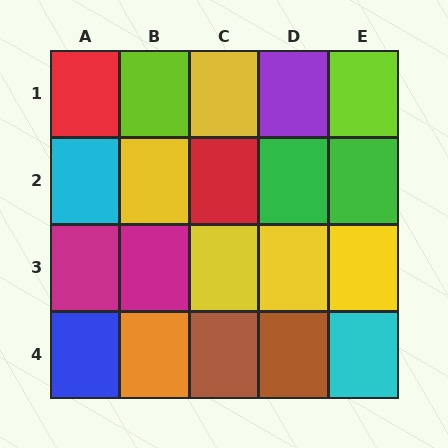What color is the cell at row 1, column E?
Lime.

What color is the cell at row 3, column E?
Yellow.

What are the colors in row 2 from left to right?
Cyan, yellow, red, green, green.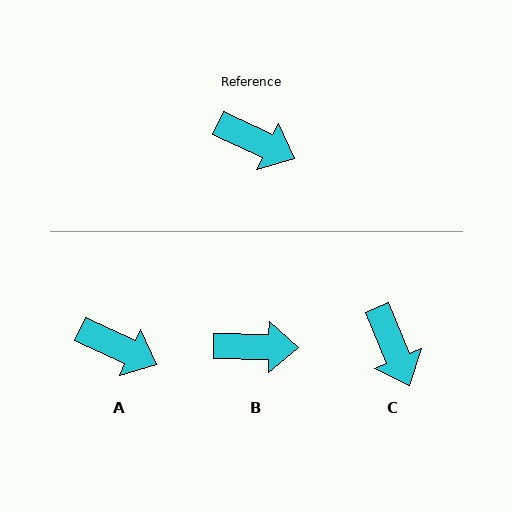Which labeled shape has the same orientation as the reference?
A.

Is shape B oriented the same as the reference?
No, it is off by about 24 degrees.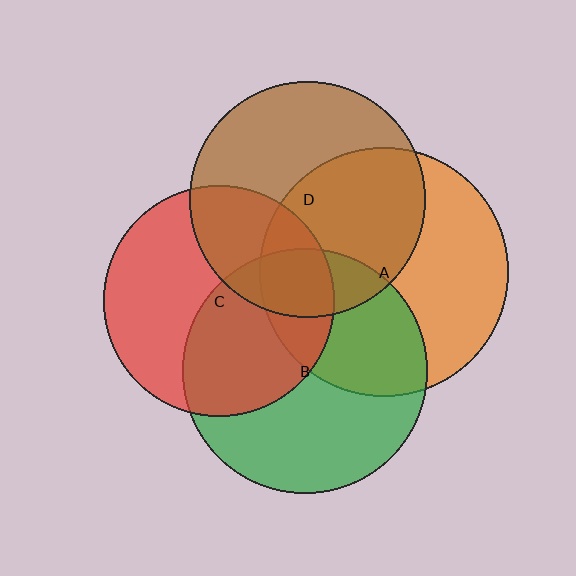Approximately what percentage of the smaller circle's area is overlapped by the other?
Approximately 20%.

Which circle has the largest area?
Circle A (orange).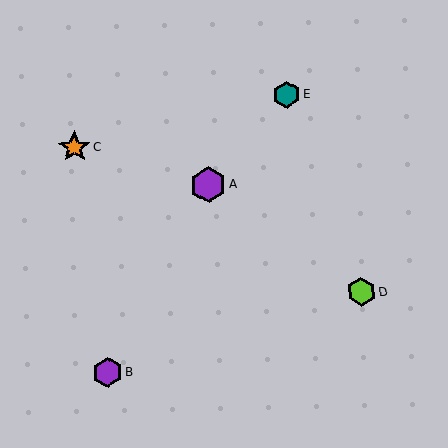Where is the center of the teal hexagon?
The center of the teal hexagon is at (287, 95).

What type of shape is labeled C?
Shape C is an orange star.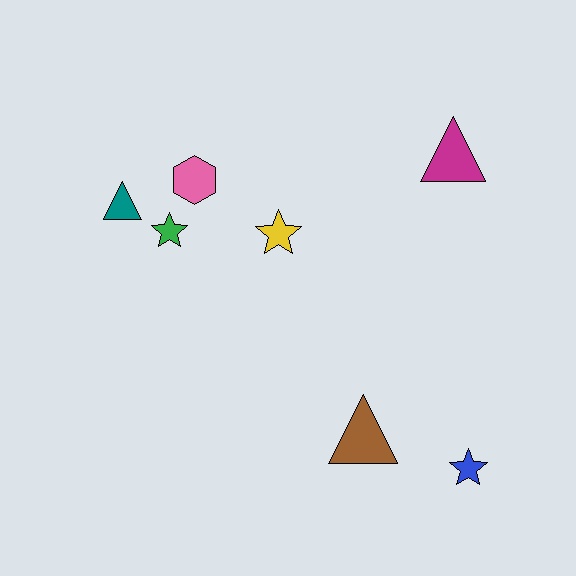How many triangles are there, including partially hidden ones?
There are 3 triangles.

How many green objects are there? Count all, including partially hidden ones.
There is 1 green object.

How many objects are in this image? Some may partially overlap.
There are 7 objects.